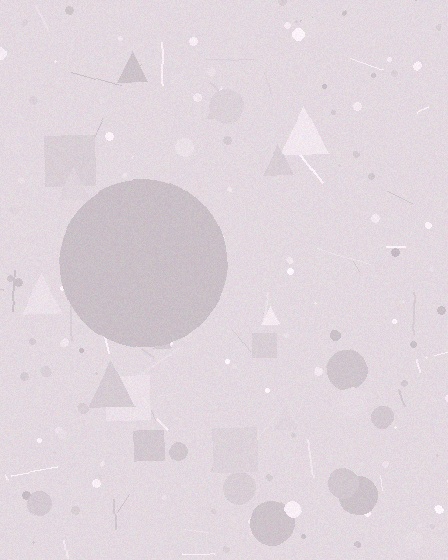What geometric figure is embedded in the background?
A circle is embedded in the background.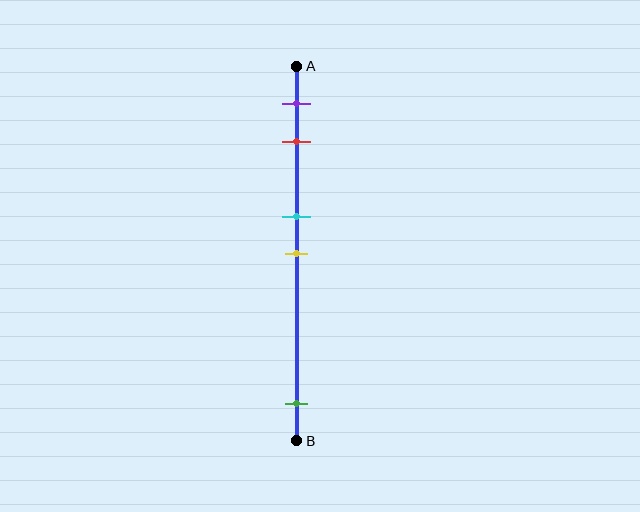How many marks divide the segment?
There are 5 marks dividing the segment.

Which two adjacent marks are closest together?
The cyan and yellow marks are the closest adjacent pair.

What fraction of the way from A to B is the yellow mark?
The yellow mark is approximately 50% (0.5) of the way from A to B.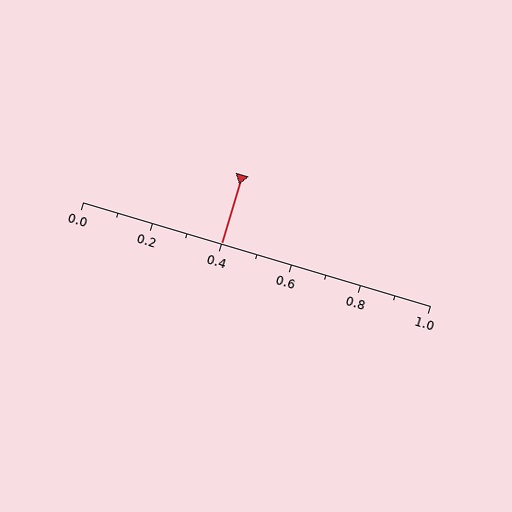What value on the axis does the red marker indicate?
The marker indicates approximately 0.4.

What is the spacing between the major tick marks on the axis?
The major ticks are spaced 0.2 apart.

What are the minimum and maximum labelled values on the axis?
The axis runs from 0.0 to 1.0.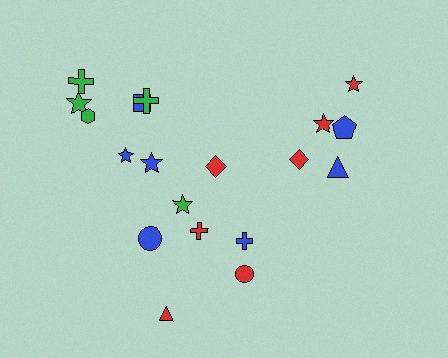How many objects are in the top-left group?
There are 7 objects.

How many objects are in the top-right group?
There are 5 objects.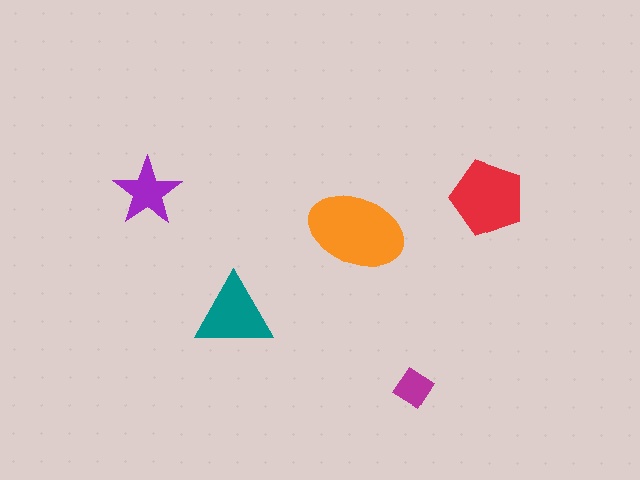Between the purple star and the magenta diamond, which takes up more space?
The purple star.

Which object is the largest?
The orange ellipse.